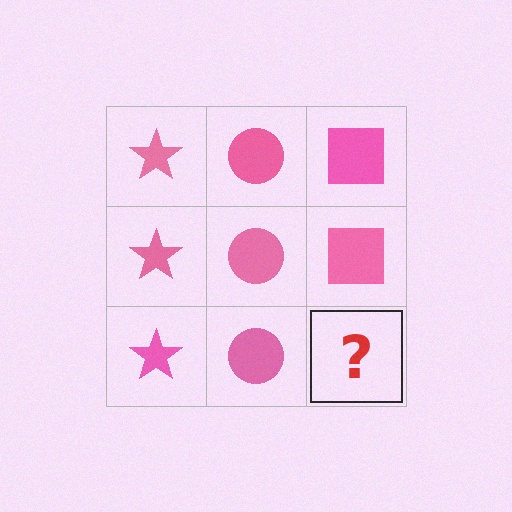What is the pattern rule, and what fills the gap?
The rule is that each column has a consistent shape. The gap should be filled with a pink square.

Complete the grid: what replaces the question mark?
The question mark should be replaced with a pink square.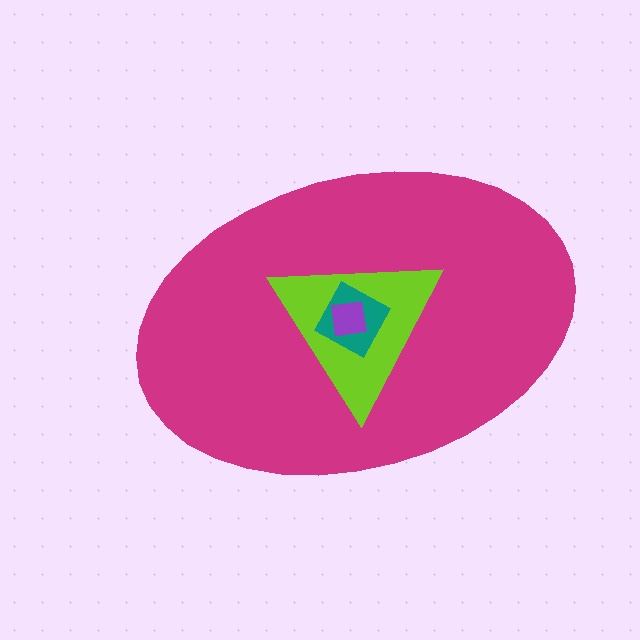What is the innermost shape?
The purple square.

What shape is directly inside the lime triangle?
The teal square.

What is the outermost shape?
The magenta ellipse.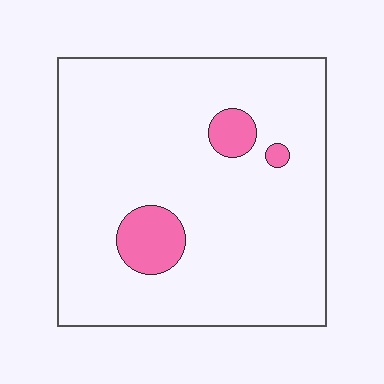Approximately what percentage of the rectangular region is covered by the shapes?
Approximately 10%.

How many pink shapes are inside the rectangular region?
3.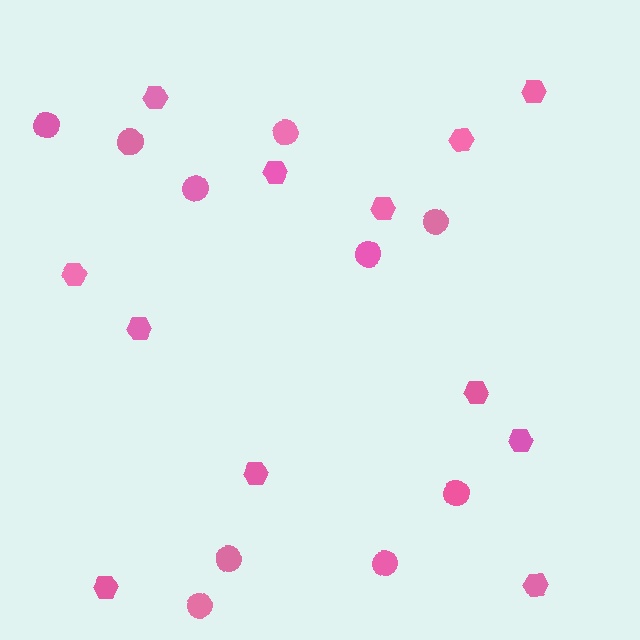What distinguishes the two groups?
There are 2 groups: one group of circles (10) and one group of hexagons (12).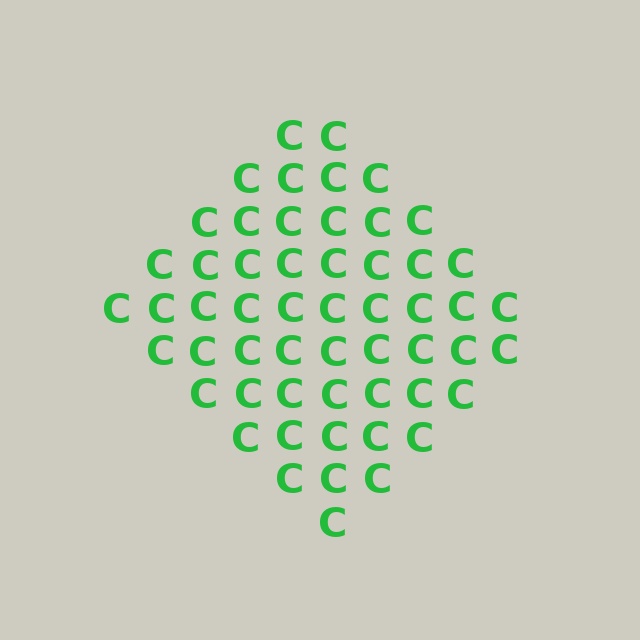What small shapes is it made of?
It is made of small letter C's.